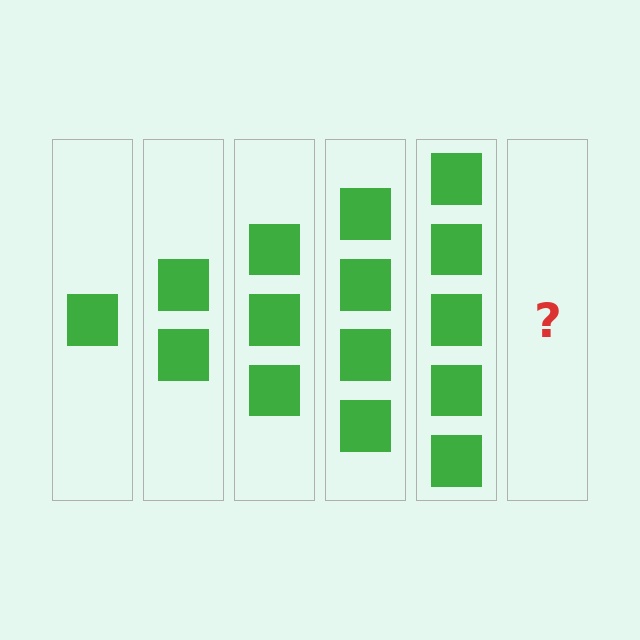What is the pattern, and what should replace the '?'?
The pattern is that each step adds one more square. The '?' should be 6 squares.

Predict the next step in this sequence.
The next step is 6 squares.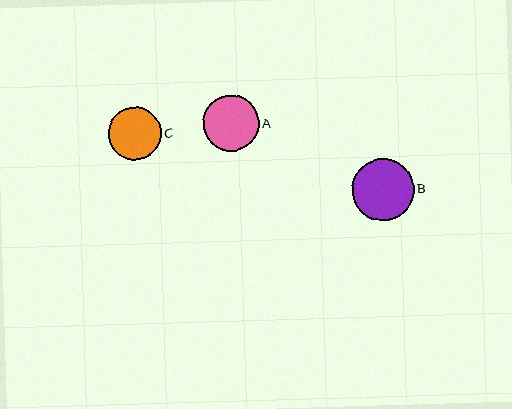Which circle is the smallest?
Circle C is the smallest with a size of approximately 53 pixels.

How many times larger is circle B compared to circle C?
Circle B is approximately 1.2 times the size of circle C.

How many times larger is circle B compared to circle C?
Circle B is approximately 1.2 times the size of circle C.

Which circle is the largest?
Circle B is the largest with a size of approximately 62 pixels.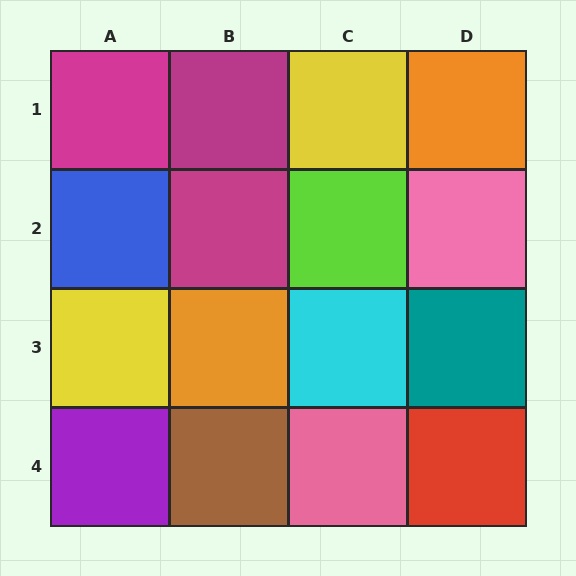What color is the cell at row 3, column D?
Teal.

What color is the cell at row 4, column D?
Red.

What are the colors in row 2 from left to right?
Blue, magenta, lime, pink.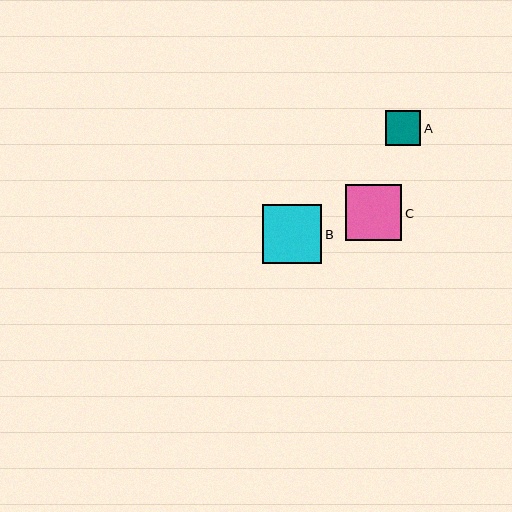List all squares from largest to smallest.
From largest to smallest: B, C, A.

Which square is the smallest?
Square A is the smallest with a size of approximately 35 pixels.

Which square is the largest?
Square B is the largest with a size of approximately 59 pixels.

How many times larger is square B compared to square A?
Square B is approximately 1.7 times the size of square A.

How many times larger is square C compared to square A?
Square C is approximately 1.6 times the size of square A.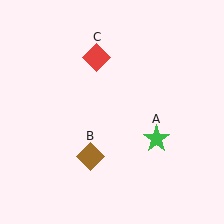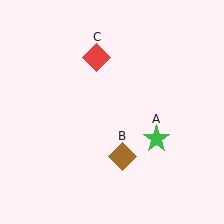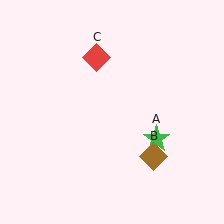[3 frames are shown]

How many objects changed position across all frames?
1 object changed position: brown diamond (object B).